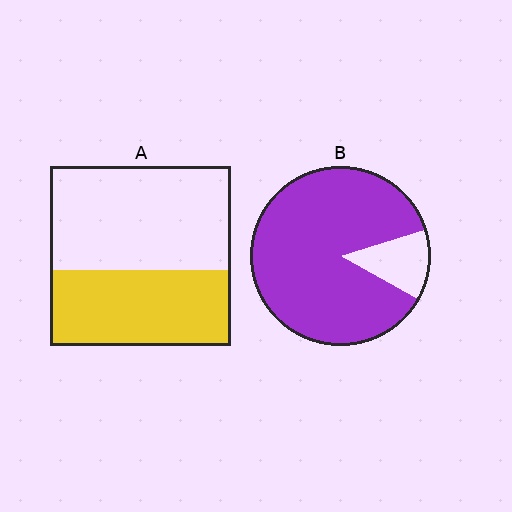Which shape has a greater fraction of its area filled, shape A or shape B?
Shape B.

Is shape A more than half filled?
No.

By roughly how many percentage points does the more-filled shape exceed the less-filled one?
By roughly 45 percentage points (B over A).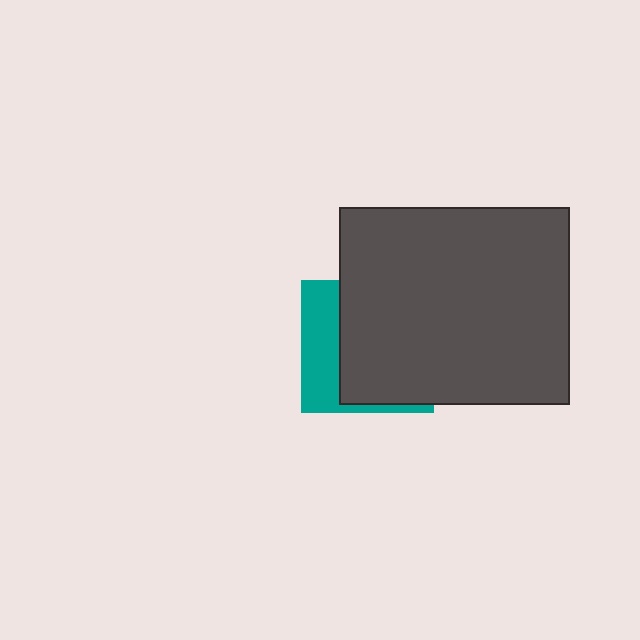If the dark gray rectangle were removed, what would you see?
You would see the complete teal square.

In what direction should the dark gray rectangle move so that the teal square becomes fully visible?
The dark gray rectangle should move right. That is the shortest direction to clear the overlap and leave the teal square fully visible.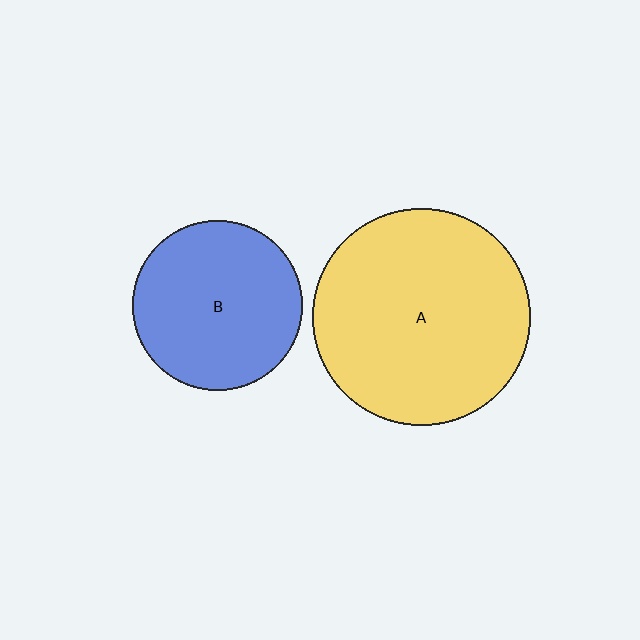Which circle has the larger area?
Circle A (yellow).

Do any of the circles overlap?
No, none of the circles overlap.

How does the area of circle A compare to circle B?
Approximately 1.6 times.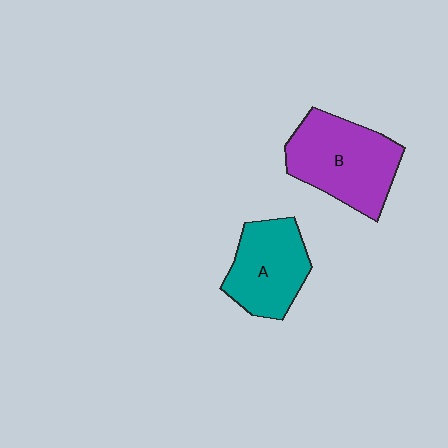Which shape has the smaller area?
Shape A (teal).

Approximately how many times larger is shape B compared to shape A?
Approximately 1.3 times.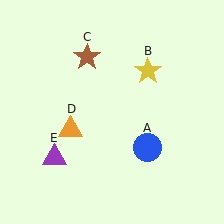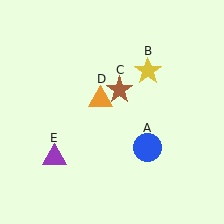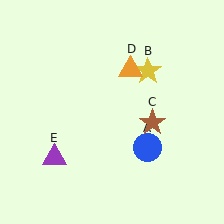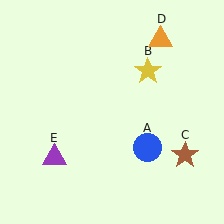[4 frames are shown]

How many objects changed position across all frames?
2 objects changed position: brown star (object C), orange triangle (object D).